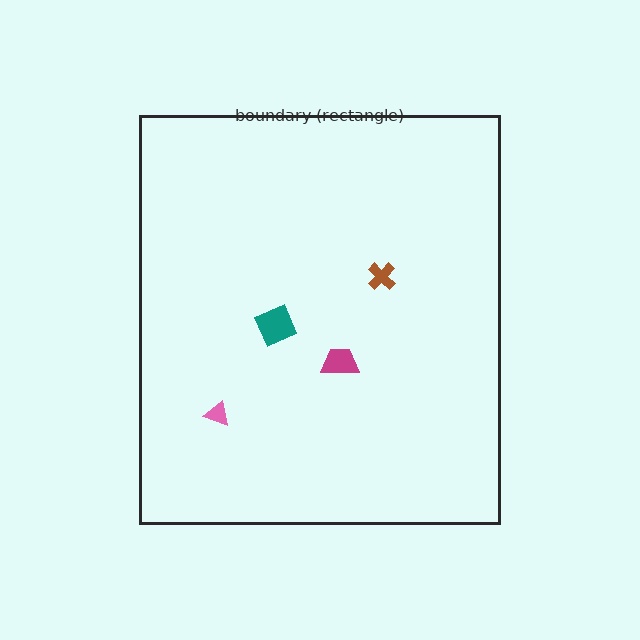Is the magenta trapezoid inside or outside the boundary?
Inside.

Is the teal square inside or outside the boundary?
Inside.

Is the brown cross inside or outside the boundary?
Inside.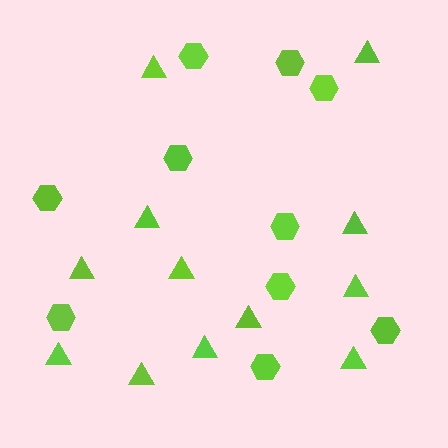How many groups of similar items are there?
There are 2 groups: one group of hexagons (10) and one group of triangles (12).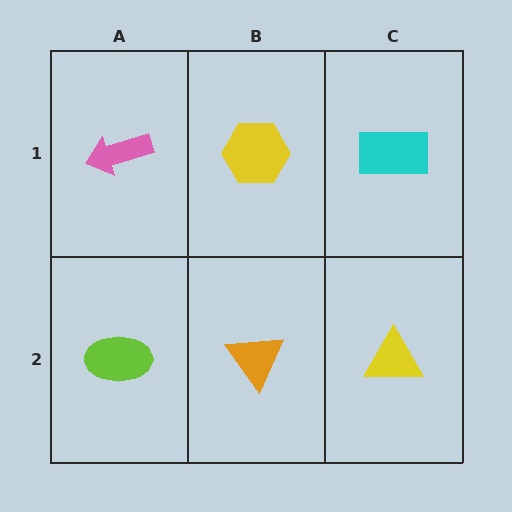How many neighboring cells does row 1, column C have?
2.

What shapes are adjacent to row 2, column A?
A pink arrow (row 1, column A), an orange triangle (row 2, column B).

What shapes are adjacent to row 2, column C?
A cyan rectangle (row 1, column C), an orange triangle (row 2, column B).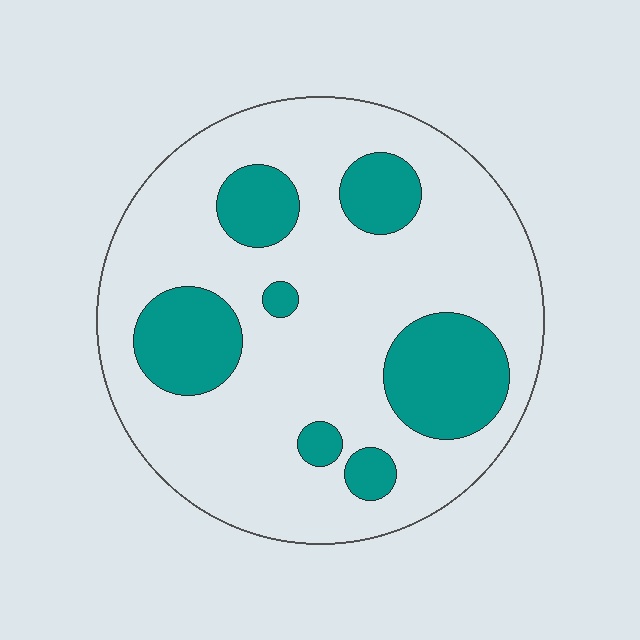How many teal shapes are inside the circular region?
7.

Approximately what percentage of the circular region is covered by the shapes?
Approximately 25%.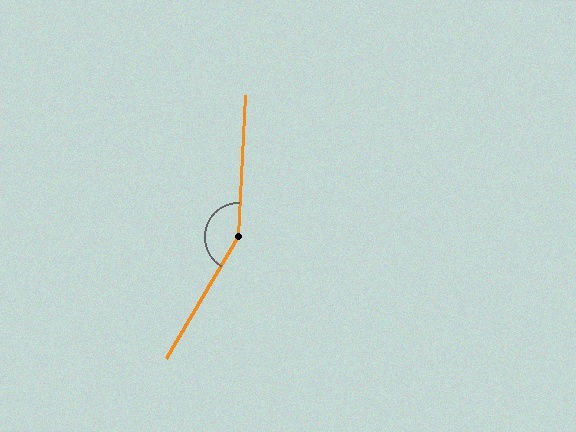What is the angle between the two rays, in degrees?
Approximately 152 degrees.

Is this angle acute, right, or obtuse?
It is obtuse.